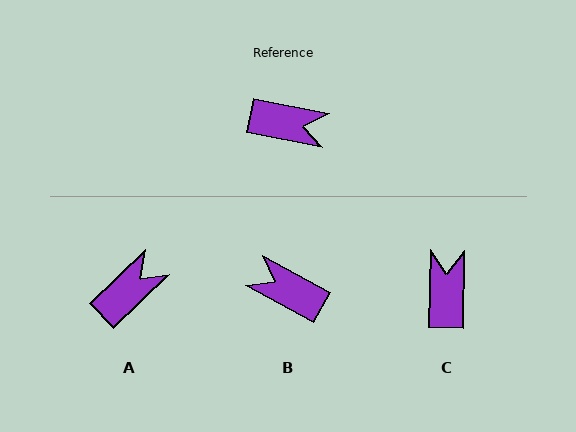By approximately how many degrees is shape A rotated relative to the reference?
Approximately 55 degrees counter-clockwise.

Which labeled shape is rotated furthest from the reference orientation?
B, about 163 degrees away.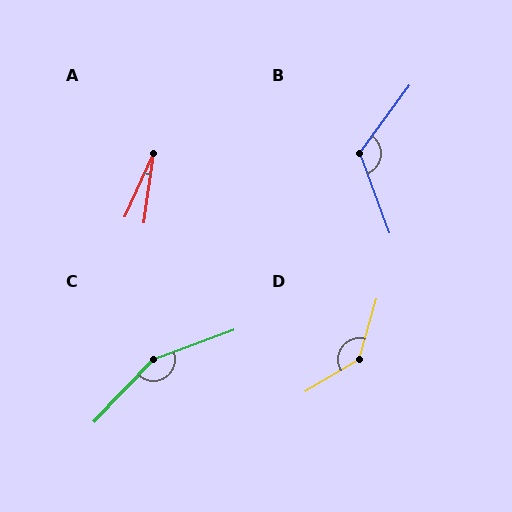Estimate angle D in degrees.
Approximately 137 degrees.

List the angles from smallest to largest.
A (16°), B (123°), D (137°), C (154°).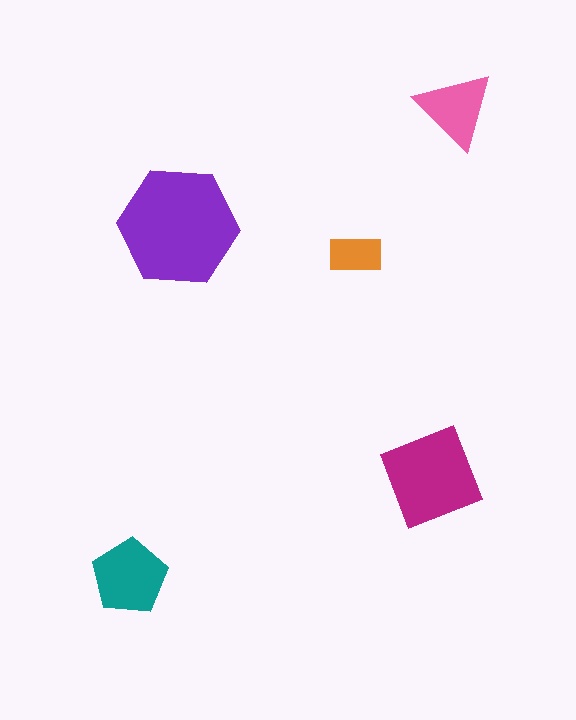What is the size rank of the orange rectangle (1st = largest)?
5th.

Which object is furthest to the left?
The teal pentagon is leftmost.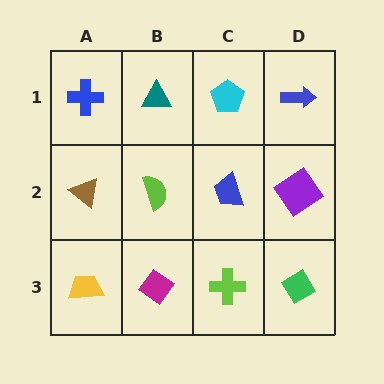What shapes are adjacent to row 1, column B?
A lime semicircle (row 2, column B), a blue cross (row 1, column A), a cyan pentagon (row 1, column C).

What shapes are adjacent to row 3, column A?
A brown triangle (row 2, column A), a magenta diamond (row 3, column B).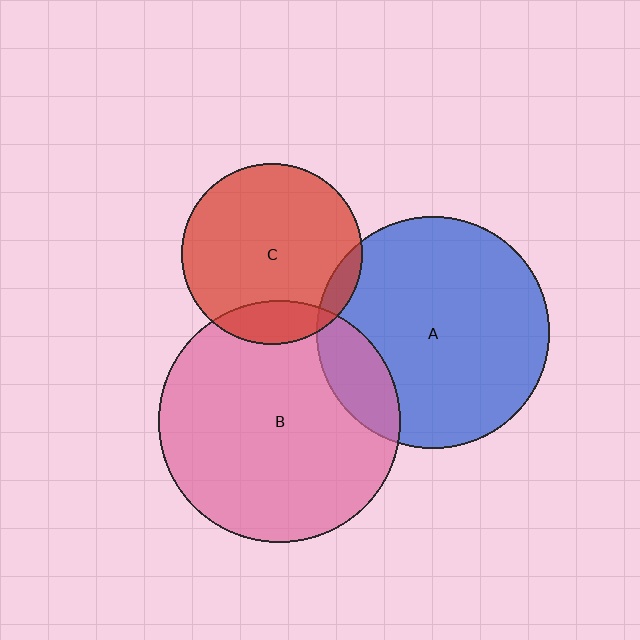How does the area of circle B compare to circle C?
Approximately 1.8 times.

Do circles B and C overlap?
Yes.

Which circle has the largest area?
Circle B (pink).